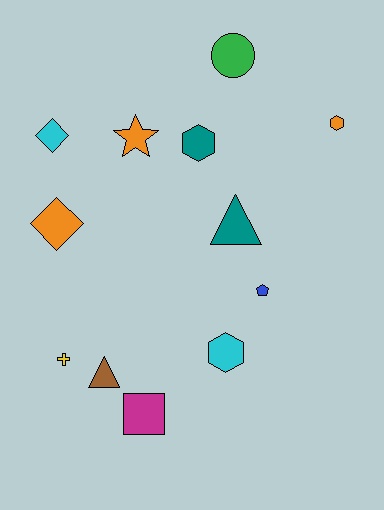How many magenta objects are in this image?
There is 1 magenta object.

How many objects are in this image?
There are 12 objects.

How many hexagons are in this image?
There are 3 hexagons.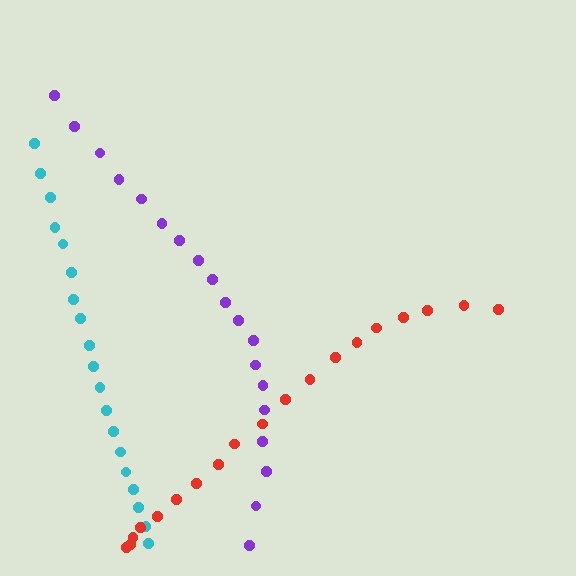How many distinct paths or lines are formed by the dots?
There are 3 distinct paths.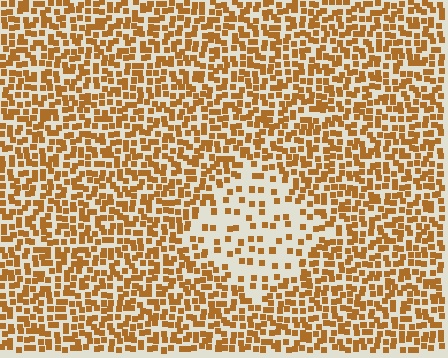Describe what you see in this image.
The image contains small brown elements arranged at two different densities. A diamond-shaped region is visible where the elements are less densely packed than the surrounding area.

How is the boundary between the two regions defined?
The boundary is defined by a change in element density (approximately 2.6x ratio). All elements are the same color, size, and shape.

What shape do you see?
I see a diamond.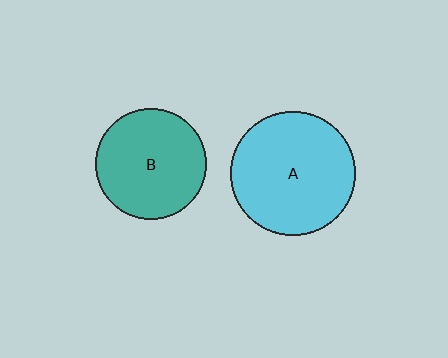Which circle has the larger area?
Circle A (cyan).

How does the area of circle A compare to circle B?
Approximately 1.3 times.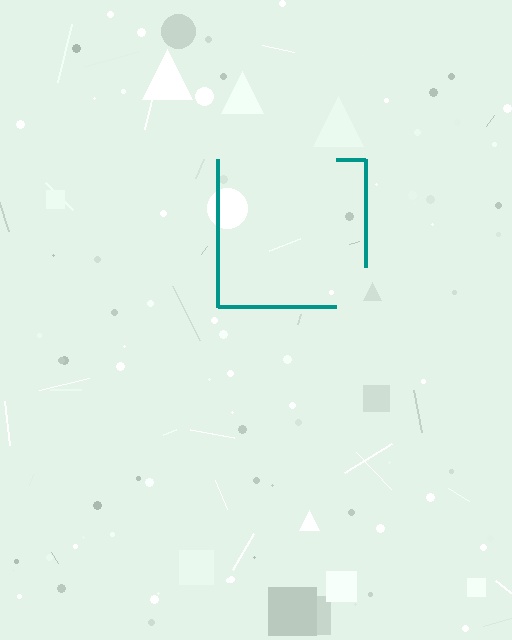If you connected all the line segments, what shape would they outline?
They would outline a square.